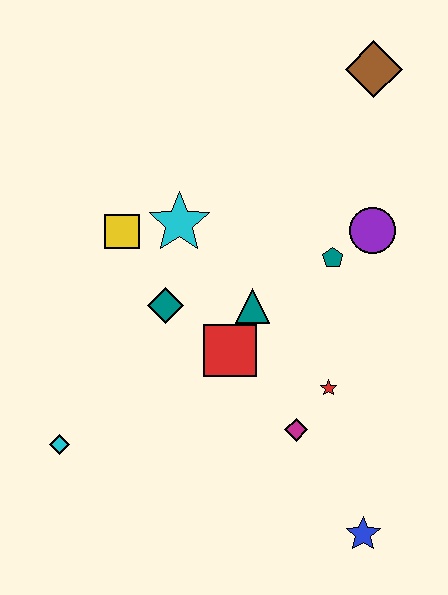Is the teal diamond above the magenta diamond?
Yes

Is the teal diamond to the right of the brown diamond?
No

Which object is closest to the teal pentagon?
The purple circle is closest to the teal pentagon.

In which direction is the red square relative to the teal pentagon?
The red square is to the left of the teal pentagon.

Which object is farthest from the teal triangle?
The brown diamond is farthest from the teal triangle.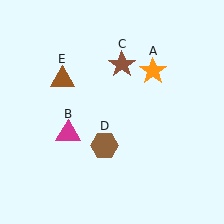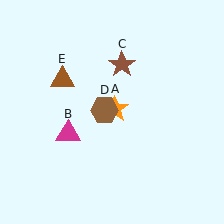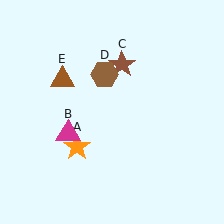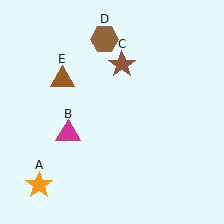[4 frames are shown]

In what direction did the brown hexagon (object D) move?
The brown hexagon (object D) moved up.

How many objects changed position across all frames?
2 objects changed position: orange star (object A), brown hexagon (object D).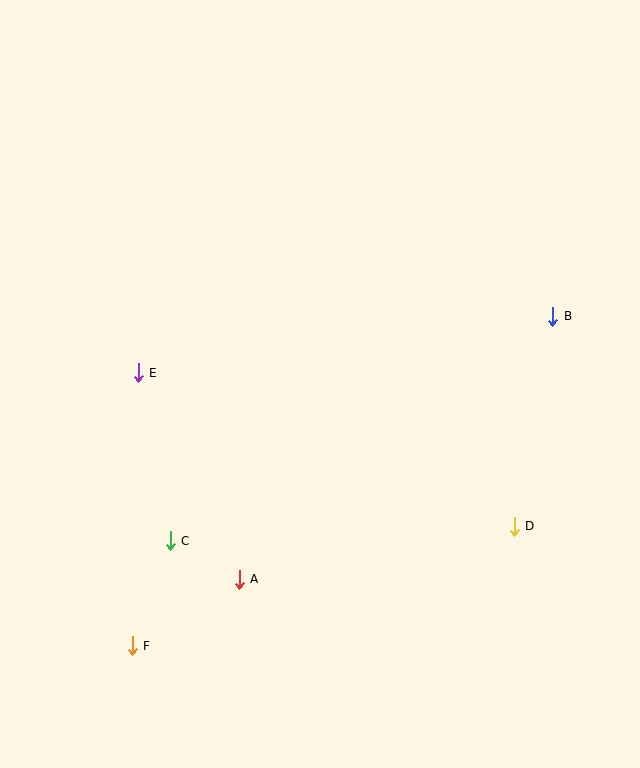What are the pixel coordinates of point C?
Point C is at (170, 541).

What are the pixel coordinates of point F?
Point F is at (132, 646).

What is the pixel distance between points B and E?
The distance between B and E is 418 pixels.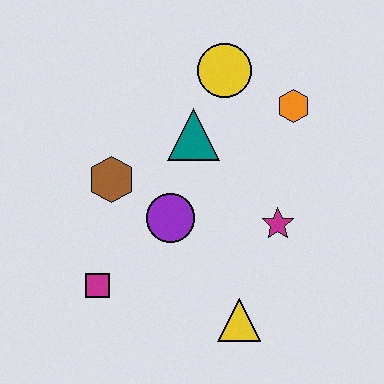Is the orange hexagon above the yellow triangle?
Yes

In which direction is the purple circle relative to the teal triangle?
The purple circle is below the teal triangle.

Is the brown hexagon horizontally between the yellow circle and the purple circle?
No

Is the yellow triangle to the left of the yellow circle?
No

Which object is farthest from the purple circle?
The orange hexagon is farthest from the purple circle.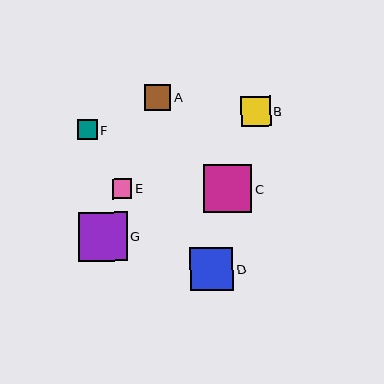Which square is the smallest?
Square F is the smallest with a size of approximately 20 pixels.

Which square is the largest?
Square G is the largest with a size of approximately 49 pixels.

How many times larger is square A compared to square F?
Square A is approximately 1.3 times the size of square F.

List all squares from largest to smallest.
From largest to smallest: G, C, D, B, A, E, F.